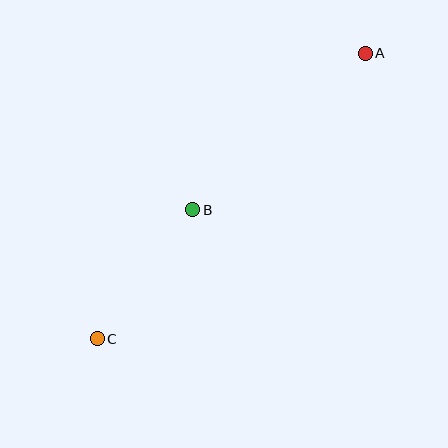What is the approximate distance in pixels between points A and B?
The distance between A and B is approximately 233 pixels.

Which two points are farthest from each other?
Points A and C are farthest from each other.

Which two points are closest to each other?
Points B and C are closest to each other.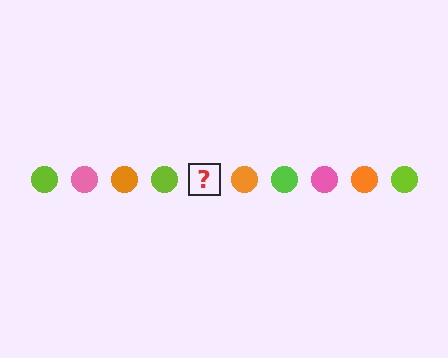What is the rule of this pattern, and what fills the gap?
The rule is that the pattern cycles through lime, pink, orange circles. The gap should be filled with a pink circle.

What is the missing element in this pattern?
The missing element is a pink circle.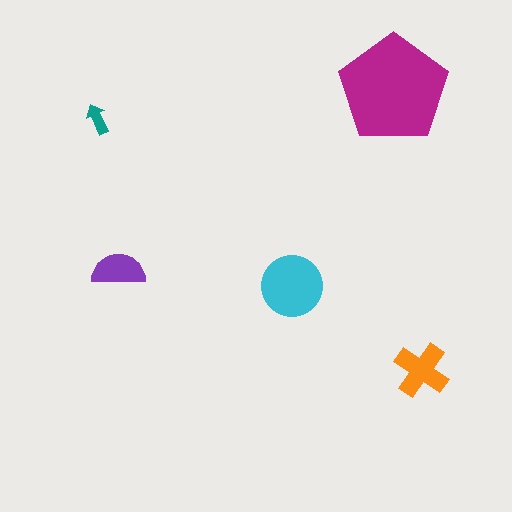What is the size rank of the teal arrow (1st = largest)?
5th.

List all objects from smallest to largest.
The teal arrow, the purple semicircle, the orange cross, the cyan circle, the magenta pentagon.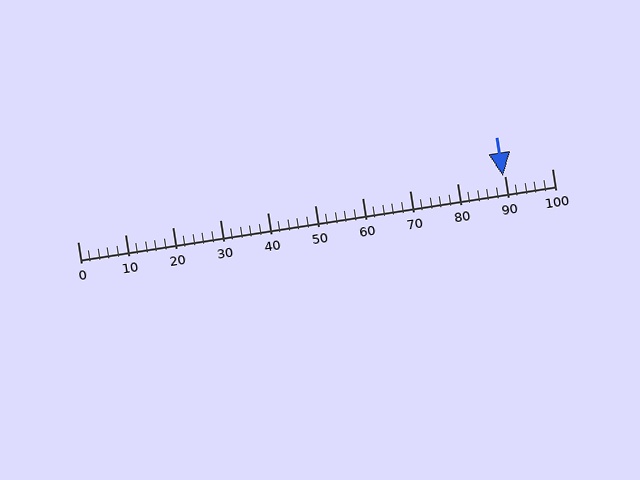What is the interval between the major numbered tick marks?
The major tick marks are spaced 10 units apart.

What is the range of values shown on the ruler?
The ruler shows values from 0 to 100.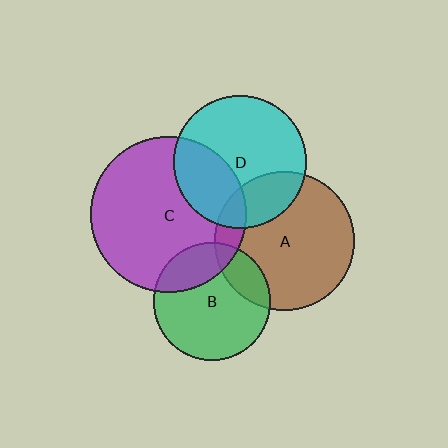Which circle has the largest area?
Circle C (purple).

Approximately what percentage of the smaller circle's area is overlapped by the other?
Approximately 30%.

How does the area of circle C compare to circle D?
Approximately 1.4 times.